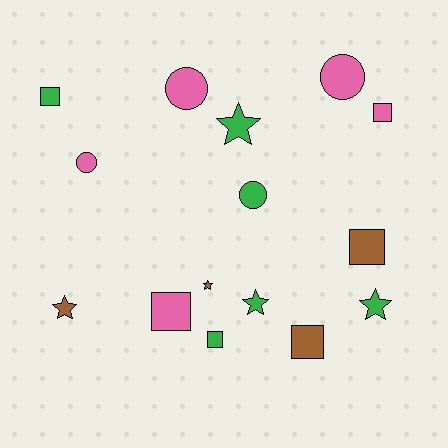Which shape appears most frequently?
Square, with 6 objects.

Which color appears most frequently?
Green, with 6 objects.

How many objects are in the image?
There are 15 objects.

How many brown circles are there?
There are no brown circles.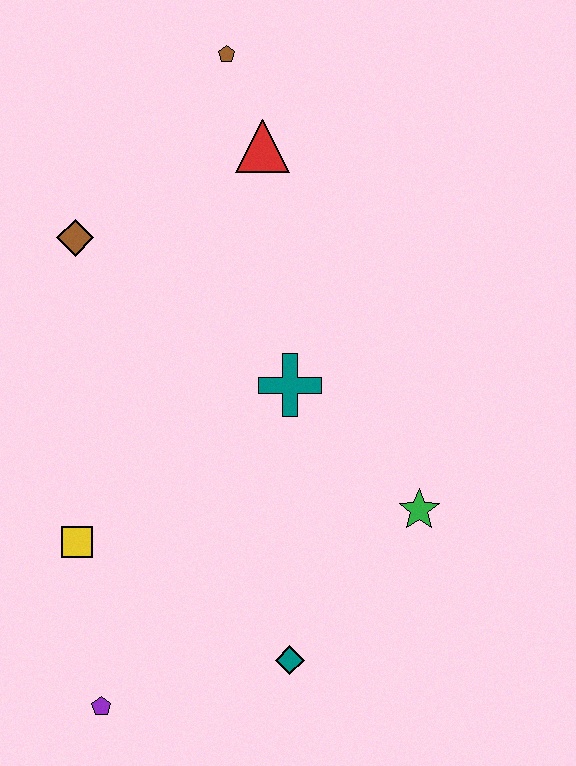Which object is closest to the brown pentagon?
The red triangle is closest to the brown pentagon.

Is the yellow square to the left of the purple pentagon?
Yes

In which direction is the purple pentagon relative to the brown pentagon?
The purple pentagon is below the brown pentagon.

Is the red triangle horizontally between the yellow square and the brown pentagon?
No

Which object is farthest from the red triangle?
The purple pentagon is farthest from the red triangle.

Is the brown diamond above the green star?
Yes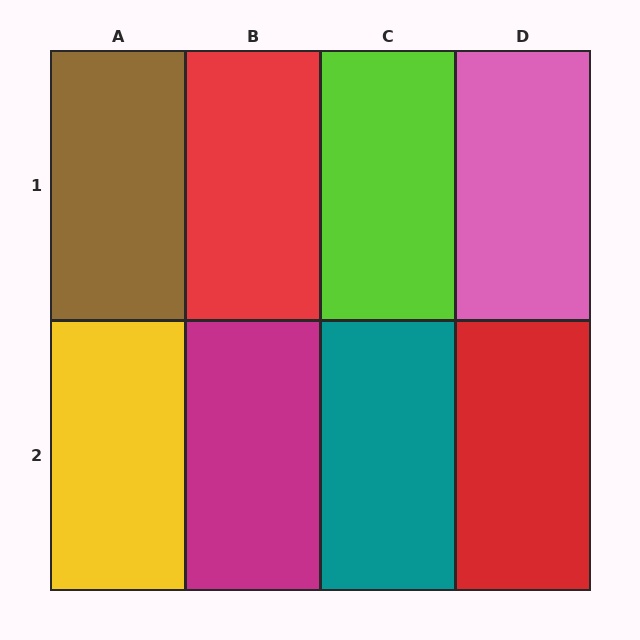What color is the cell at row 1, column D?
Pink.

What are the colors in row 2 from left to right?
Yellow, magenta, teal, red.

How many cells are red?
2 cells are red.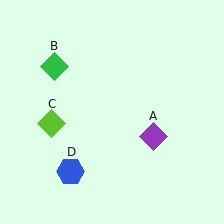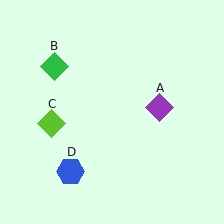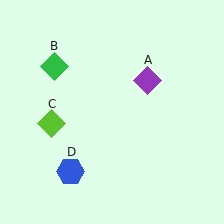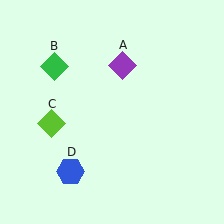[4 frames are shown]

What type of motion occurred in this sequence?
The purple diamond (object A) rotated counterclockwise around the center of the scene.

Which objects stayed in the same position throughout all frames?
Green diamond (object B) and lime diamond (object C) and blue hexagon (object D) remained stationary.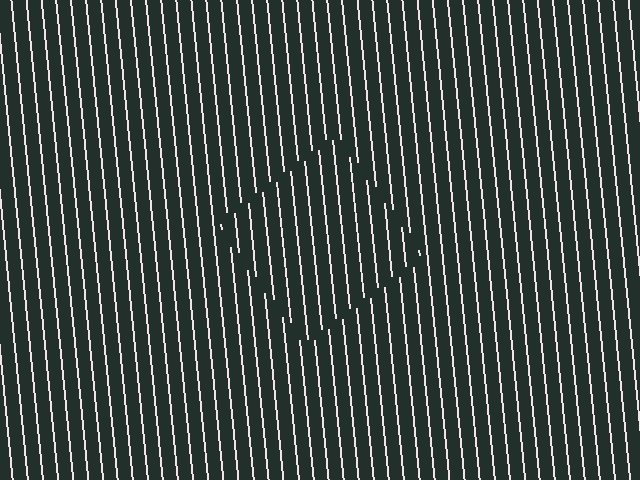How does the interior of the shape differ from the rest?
The interior of the shape contains the same grating, shifted by half a period — the contour is defined by the phase discontinuity where line-ends from the inner and outer gratings abut.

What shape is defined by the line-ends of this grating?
An illusory square. The interior of the shape contains the same grating, shifted by half a period — the contour is defined by the phase discontinuity where line-ends from the inner and outer gratings abut.